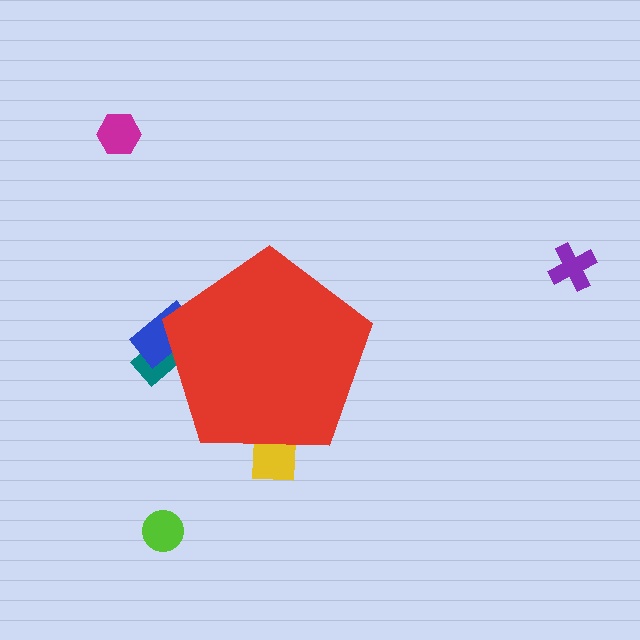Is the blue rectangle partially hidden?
Yes, the blue rectangle is partially hidden behind the red pentagon.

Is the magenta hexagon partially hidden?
No, the magenta hexagon is fully visible.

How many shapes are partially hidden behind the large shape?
3 shapes are partially hidden.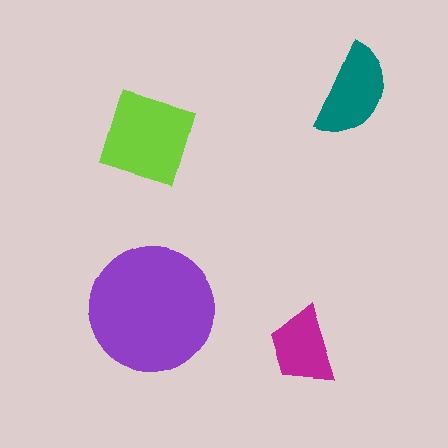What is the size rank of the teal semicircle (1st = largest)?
3rd.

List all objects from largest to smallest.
The purple circle, the lime diamond, the teal semicircle, the magenta trapezoid.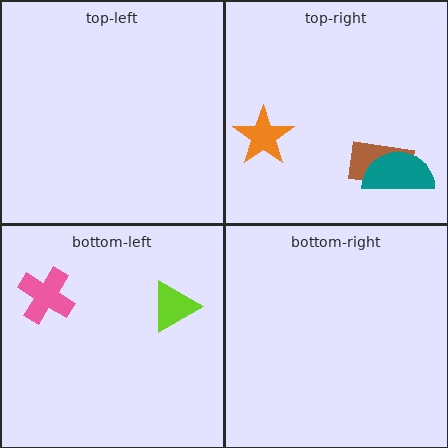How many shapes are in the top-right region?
3.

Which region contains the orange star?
The top-right region.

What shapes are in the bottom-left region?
The lime triangle, the pink cross.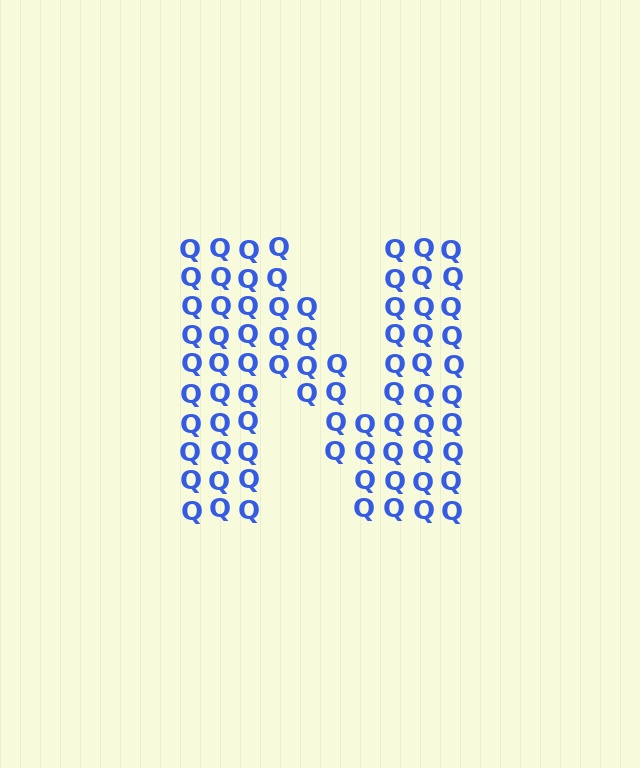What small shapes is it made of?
It is made of small letter Q's.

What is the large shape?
The large shape is the letter N.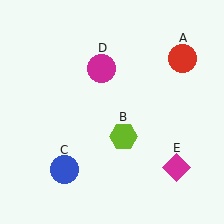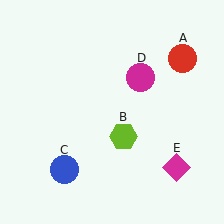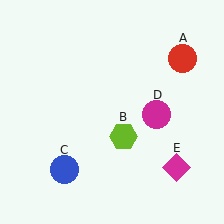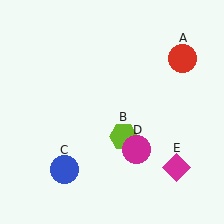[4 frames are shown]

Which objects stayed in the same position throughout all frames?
Red circle (object A) and lime hexagon (object B) and blue circle (object C) and magenta diamond (object E) remained stationary.